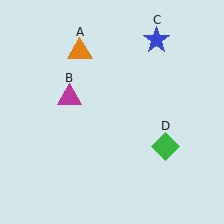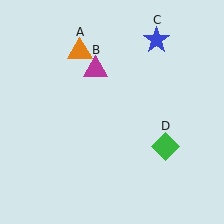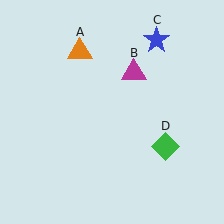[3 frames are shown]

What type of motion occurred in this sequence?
The magenta triangle (object B) rotated clockwise around the center of the scene.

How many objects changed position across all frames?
1 object changed position: magenta triangle (object B).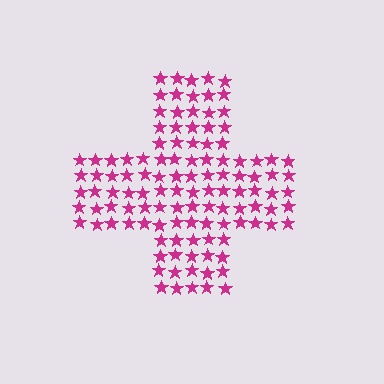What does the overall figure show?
The overall figure shows a cross.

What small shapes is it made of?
It is made of small stars.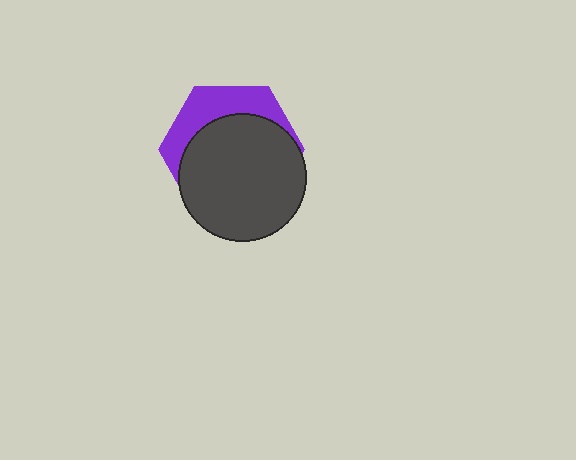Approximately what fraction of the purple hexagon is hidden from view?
Roughly 69% of the purple hexagon is hidden behind the dark gray circle.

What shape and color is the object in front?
The object in front is a dark gray circle.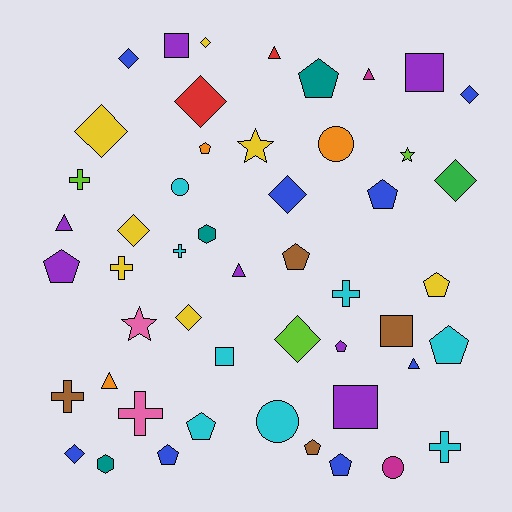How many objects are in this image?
There are 50 objects.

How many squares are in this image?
There are 5 squares.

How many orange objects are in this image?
There are 3 orange objects.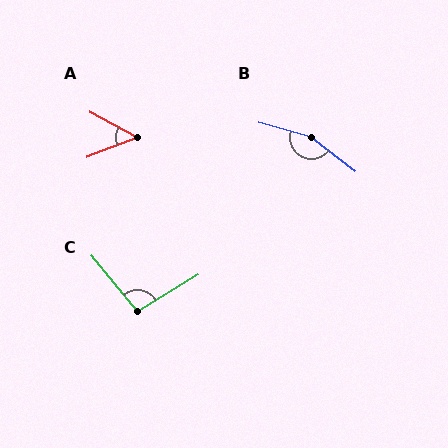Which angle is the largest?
B, at approximately 158 degrees.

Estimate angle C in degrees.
Approximately 98 degrees.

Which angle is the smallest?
A, at approximately 49 degrees.